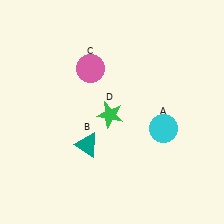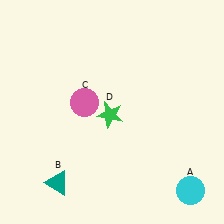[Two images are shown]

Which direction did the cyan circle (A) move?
The cyan circle (A) moved down.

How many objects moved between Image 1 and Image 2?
3 objects moved between the two images.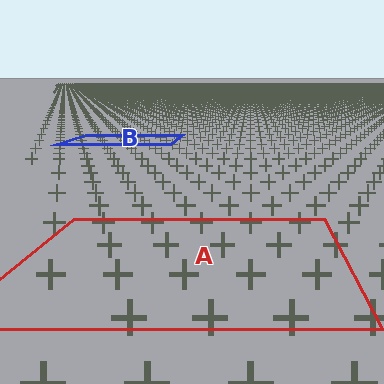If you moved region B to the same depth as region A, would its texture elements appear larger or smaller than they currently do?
They would appear larger. At a closer depth, the same texture elements are projected at a bigger on-screen size.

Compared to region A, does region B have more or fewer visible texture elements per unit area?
Region B has more texture elements per unit area — they are packed more densely because it is farther away.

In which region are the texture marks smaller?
The texture marks are smaller in region B, because it is farther away.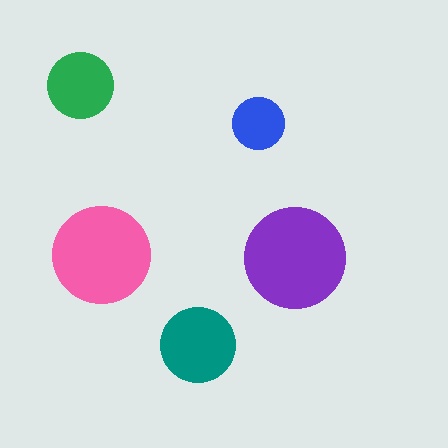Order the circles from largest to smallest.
the purple one, the pink one, the teal one, the green one, the blue one.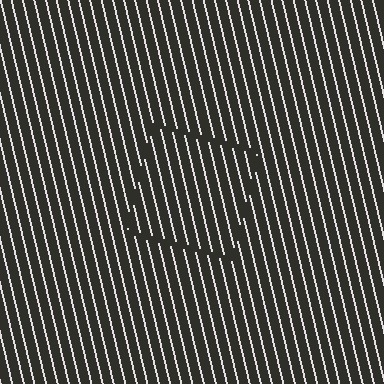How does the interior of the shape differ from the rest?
The interior of the shape contains the same grating, shifted by half a period — the contour is defined by the phase discontinuity where line-ends from the inner and outer gratings abut.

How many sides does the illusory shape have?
4 sides — the line-ends trace a square.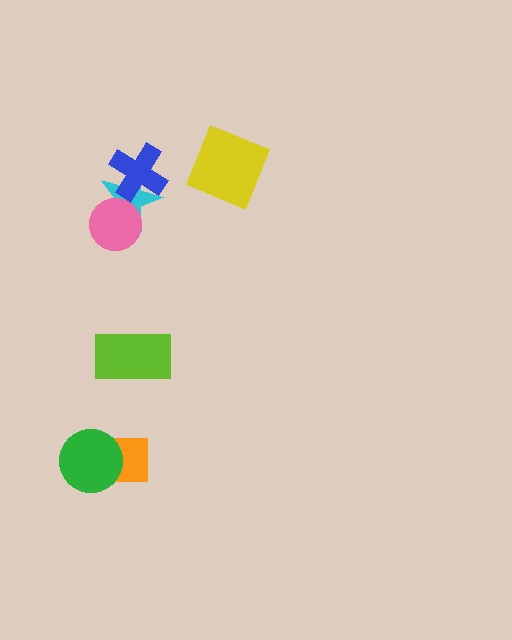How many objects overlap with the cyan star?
2 objects overlap with the cyan star.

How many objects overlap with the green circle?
1 object overlaps with the green circle.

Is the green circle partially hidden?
No, no other shape covers it.